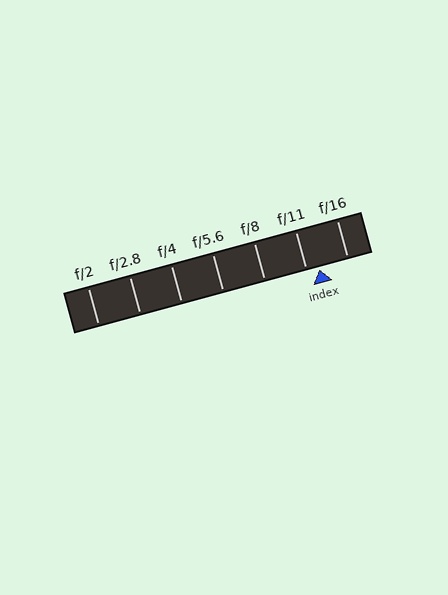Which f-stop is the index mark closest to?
The index mark is closest to f/11.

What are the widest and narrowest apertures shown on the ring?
The widest aperture shown is f/2 and the narrowest is f/16.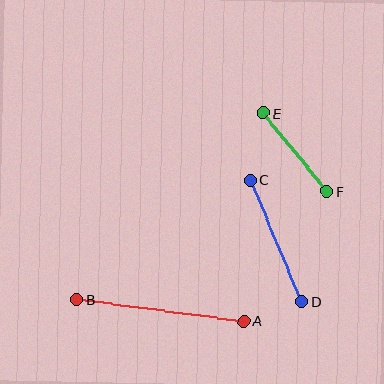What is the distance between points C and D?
The distance is approximately 132 pixels.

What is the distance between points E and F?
The distance is approximately 101 pixels.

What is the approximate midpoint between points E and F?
The midpoint is at approximately (295, 152) pixels.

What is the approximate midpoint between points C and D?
The midpoint is at approximately (276, 241) pixels.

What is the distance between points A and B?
The distance is approximately 168 pixels.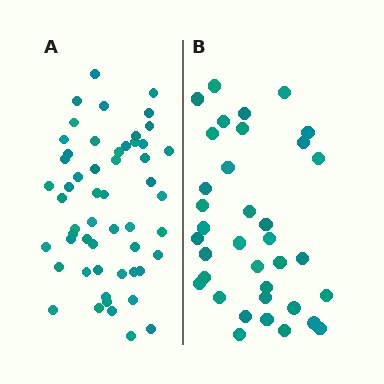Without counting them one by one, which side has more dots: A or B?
Region A (the left region) has more dots.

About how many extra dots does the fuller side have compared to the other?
Region A has approximately 20 more dots than region B.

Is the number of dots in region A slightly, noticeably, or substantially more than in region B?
Region A has substantially more. The ratio is roughly 1.5 to 1.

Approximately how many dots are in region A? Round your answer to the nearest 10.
About 50 dots. (The exact count is 54, which rounds to 50.)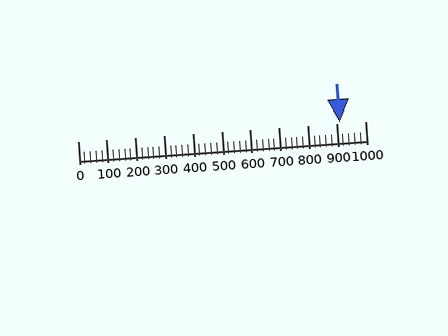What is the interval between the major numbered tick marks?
The major tick marks are spaced 100 units apart.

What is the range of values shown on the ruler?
The ruler shows values from 0 to 1000.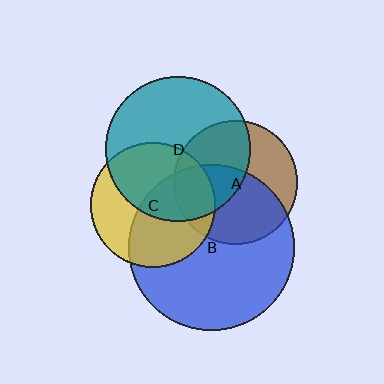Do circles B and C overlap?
Yes.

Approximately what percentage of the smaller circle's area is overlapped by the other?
Approximately 50%.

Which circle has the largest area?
Circle B (blue).